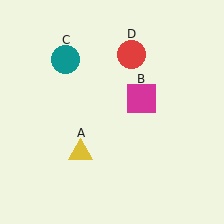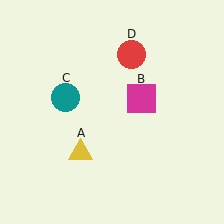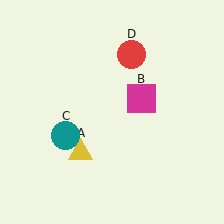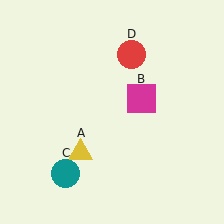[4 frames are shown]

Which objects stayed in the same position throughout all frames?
Yellow triangle (object A) and magenta square (object B) and red circle (object D) remained stationary.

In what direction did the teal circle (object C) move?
The teal circle (object C) moved down.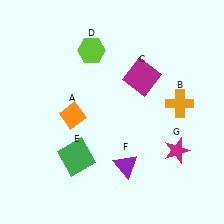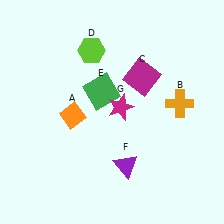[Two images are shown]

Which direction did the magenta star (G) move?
The magenta star (G) moved left.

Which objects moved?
The objects that moved are: the green square (E), the magenta star (G).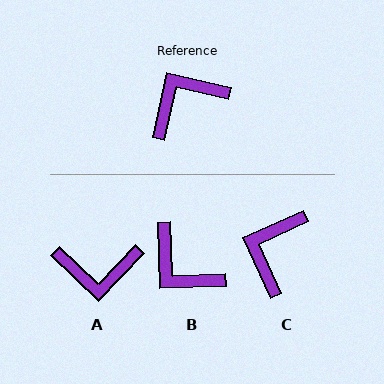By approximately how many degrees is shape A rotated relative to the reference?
Approximately 149 degrees counter-clockwise.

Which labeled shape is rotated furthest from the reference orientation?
A, about 149 degrees away.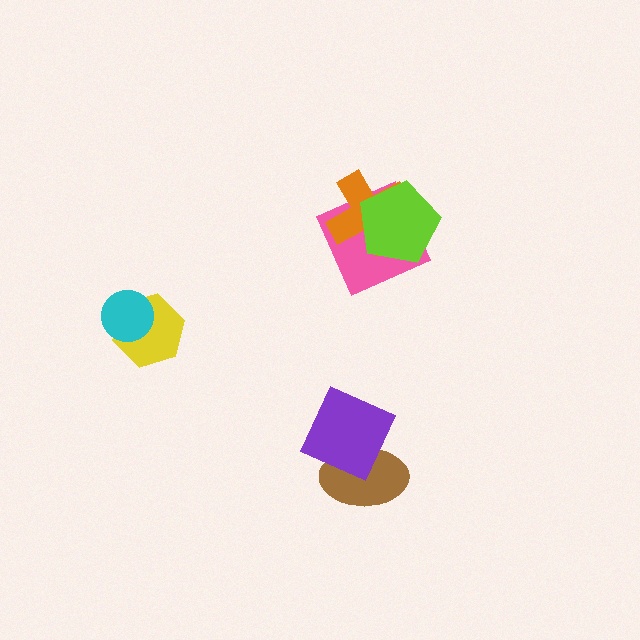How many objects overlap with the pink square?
2 objects overlap with the pink square.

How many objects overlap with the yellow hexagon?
1 object overlaps with the yellow hexagon.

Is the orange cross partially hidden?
Yes, it is partially covered by another shape.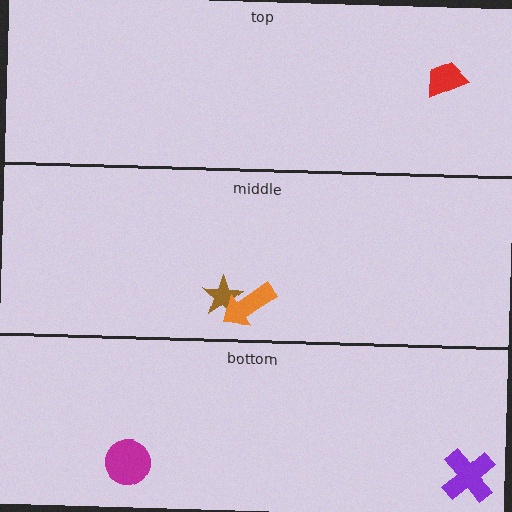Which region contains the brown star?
The middle region.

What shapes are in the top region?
The red trapezoid.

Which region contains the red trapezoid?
The top region.